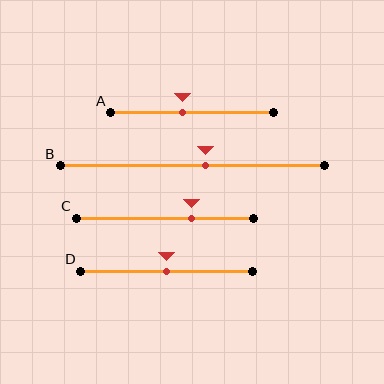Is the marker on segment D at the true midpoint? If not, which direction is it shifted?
Yes, the marker on segment D is at the true midpoint.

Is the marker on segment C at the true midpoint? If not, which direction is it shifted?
No, the marker on segment C is shifted to the right by about 15% of the segment length.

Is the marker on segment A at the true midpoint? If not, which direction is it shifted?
No, the marker on segment A is shifted to the left by about 6% of the segment length.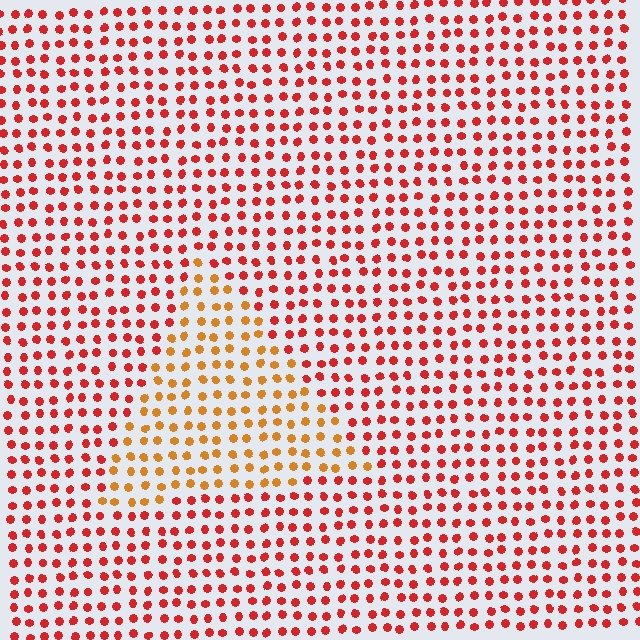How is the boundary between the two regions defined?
The boundary is defined purely by a slight shift in hue (about 35 degrees). Spacing, size, and orientation are identical on both sides.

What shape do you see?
I see a triangle.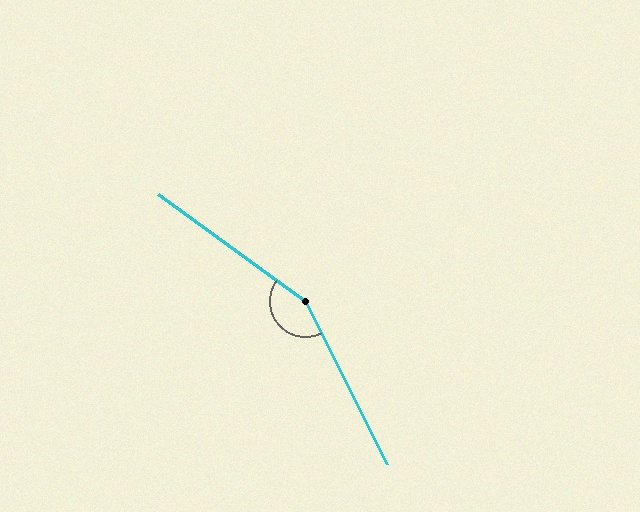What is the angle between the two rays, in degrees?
Approximately 152 degrees.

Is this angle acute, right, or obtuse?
It is obtuse.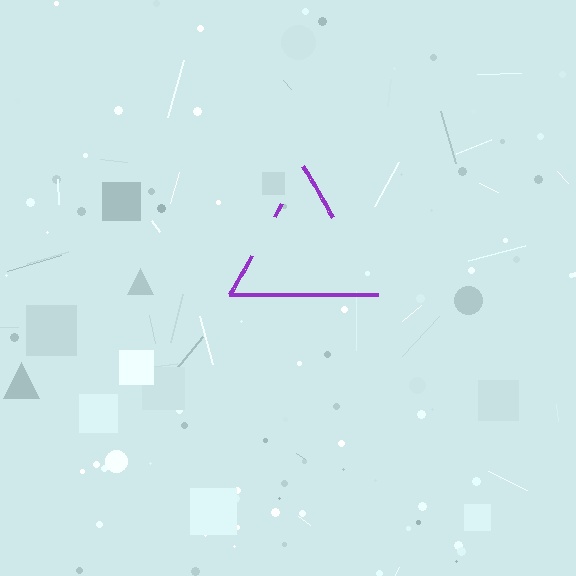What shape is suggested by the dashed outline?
The dashed outline suggests a triangle.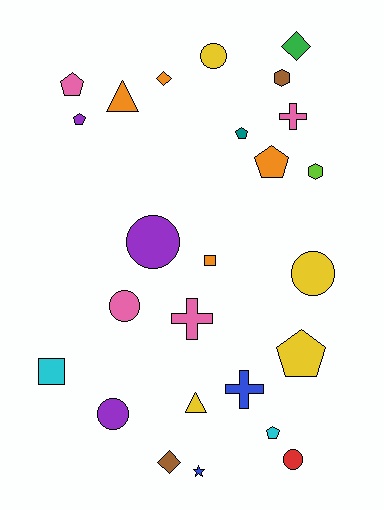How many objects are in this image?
There are 25 objects.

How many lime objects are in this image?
There is 1 lime object.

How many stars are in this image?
There is 1 star.